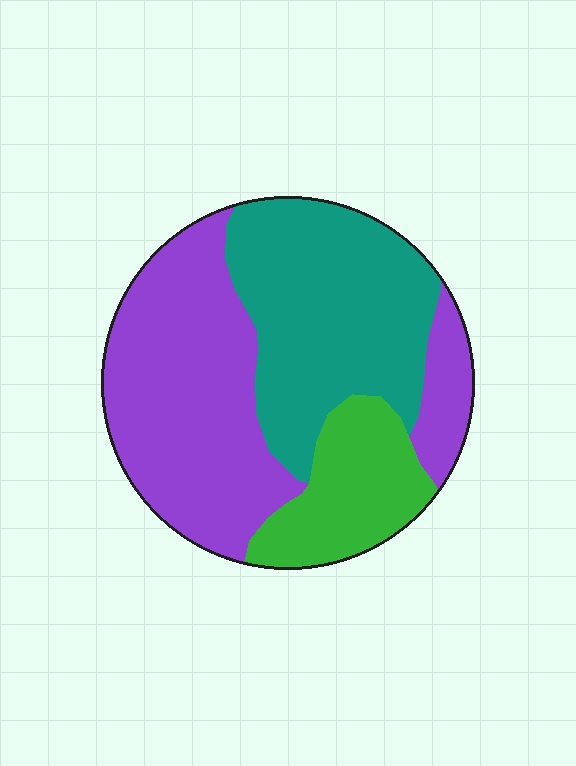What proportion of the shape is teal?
Teal takes up between a quarter and a half of the shape.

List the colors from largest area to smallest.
From largest to smallest: purple, teal, green.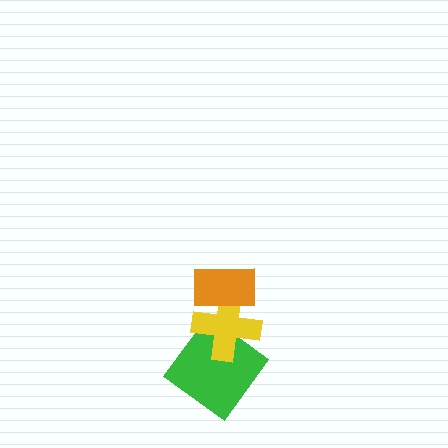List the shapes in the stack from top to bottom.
From top to bottom: the orange rectangle, the yellow cross, the green diamond.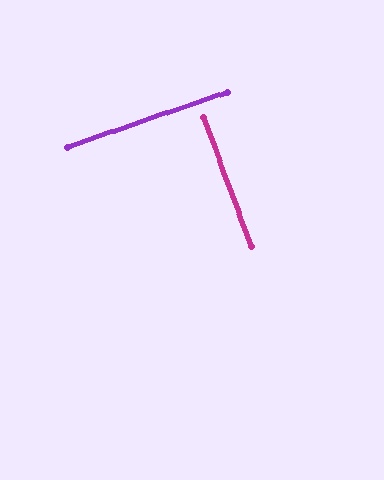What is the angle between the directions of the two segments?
Approximately 89 degrees.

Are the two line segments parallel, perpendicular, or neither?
Perpendicular — they meet at approximately 89°.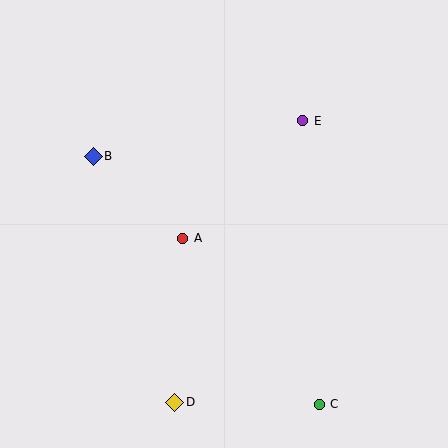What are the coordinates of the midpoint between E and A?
The midpoint between E and A is at (243, 179).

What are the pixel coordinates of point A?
Point A is at (183, 238).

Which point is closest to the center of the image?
Point A at (183, 238) is closest to the center.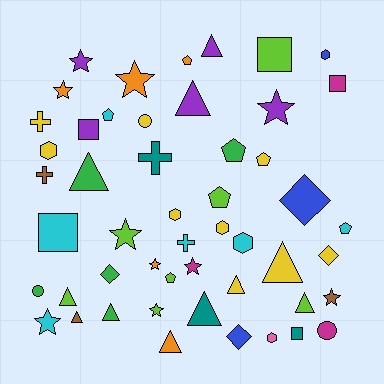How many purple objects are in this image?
There are 5 purple objects.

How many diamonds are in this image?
There are 4 diamonds.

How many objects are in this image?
There are 50 objects.